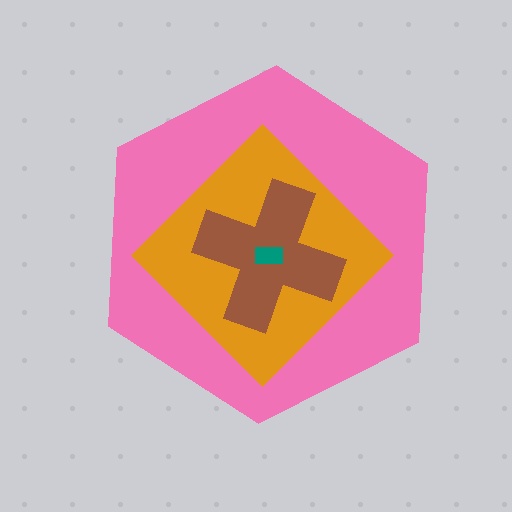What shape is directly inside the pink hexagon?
The orange diamond.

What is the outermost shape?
The pink hexagon.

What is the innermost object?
The teal rectangle.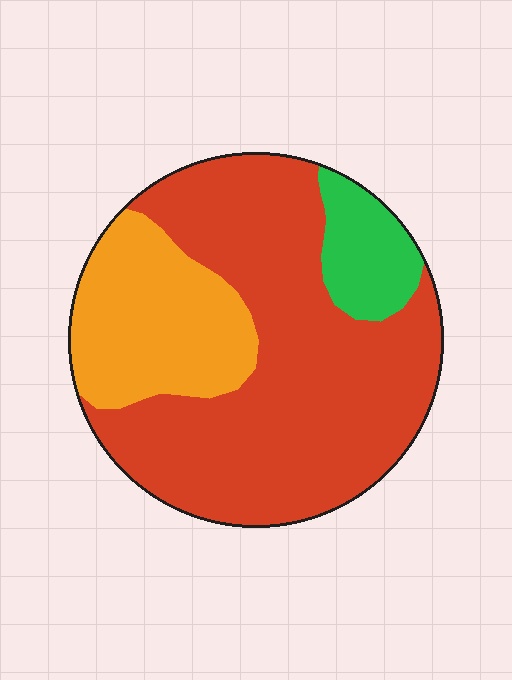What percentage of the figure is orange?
Orange takes up about one quarter (1/4) of the figure.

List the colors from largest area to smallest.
From largest to smallest: red, orange, green.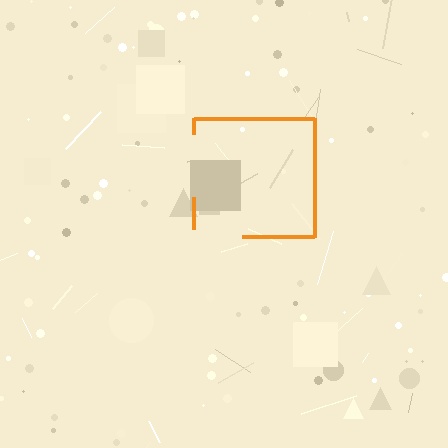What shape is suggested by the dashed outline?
The dashed outline suggests a square.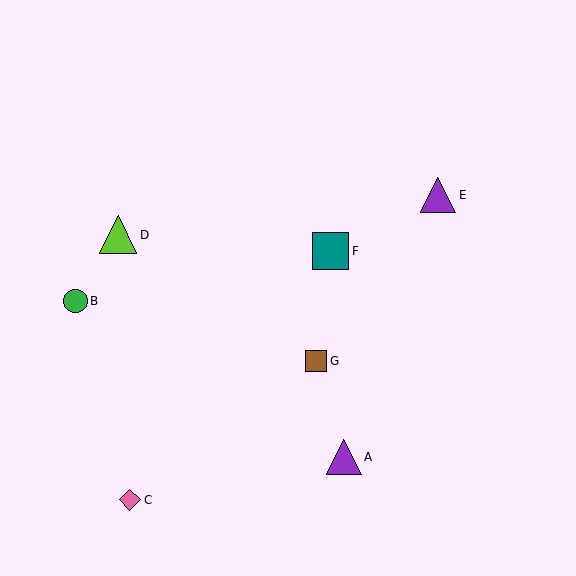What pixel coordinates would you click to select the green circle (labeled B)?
Click at (75, 301) to select the green circle B.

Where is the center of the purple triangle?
The center of the purple triangle is at (344, 457).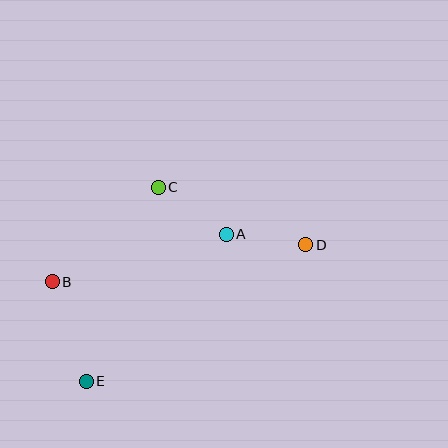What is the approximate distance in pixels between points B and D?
The distance between B and D is approximately 256 pixels.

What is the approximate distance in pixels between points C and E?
The distance between C and E is approximately 207 pixels.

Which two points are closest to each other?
Points A and D are closest to each other.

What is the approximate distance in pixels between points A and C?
The distance between A and C is approximately 83 pixels.